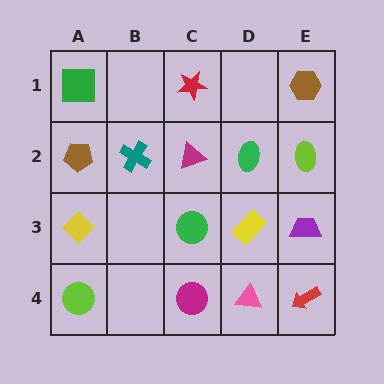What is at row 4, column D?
A pink triangle.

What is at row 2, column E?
A lime ellipse.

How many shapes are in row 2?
5 shapes.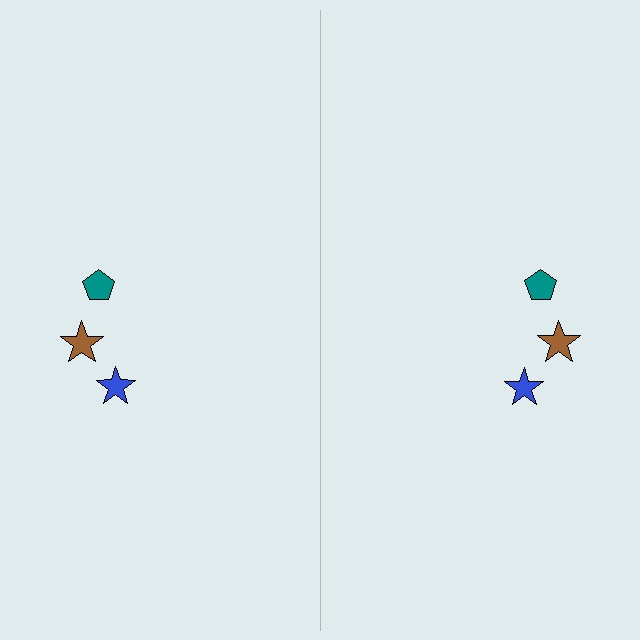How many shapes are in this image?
There are 6 shapes in this image.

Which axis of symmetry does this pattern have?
The pattern has a vertical axis of symmetry running through the center of the image.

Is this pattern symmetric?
Yes, this pattern has bilateral (reflection) symmetry.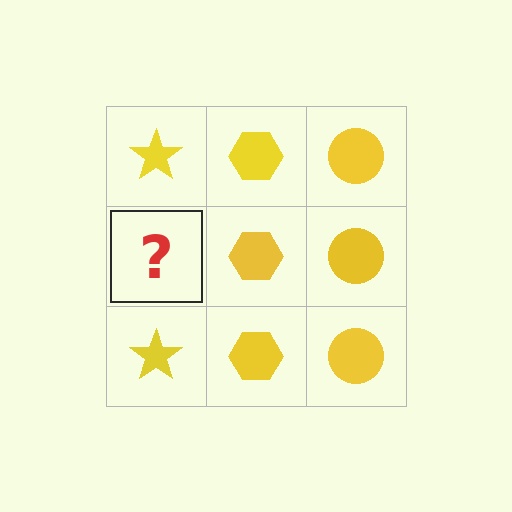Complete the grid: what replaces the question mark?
The question mark should be replaced with a yellow star.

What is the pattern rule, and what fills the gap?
The rule is that each column has a consistent shape. The gap should be filled with a yellow star.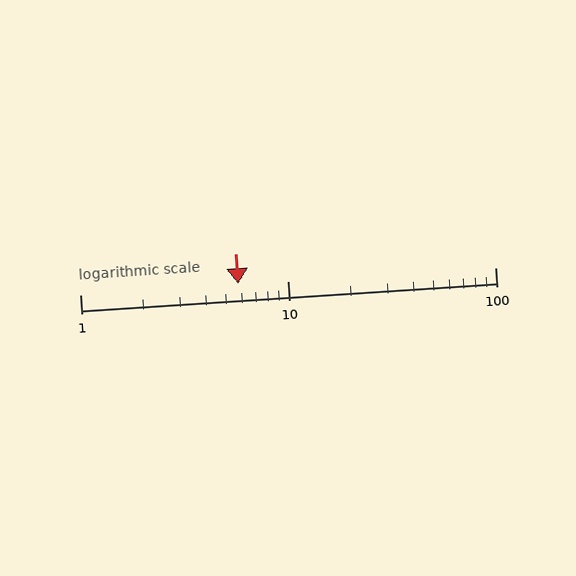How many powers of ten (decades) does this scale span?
The scale spans 2 decades, from 1 to 100.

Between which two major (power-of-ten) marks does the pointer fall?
The pointer is between 1 and 10.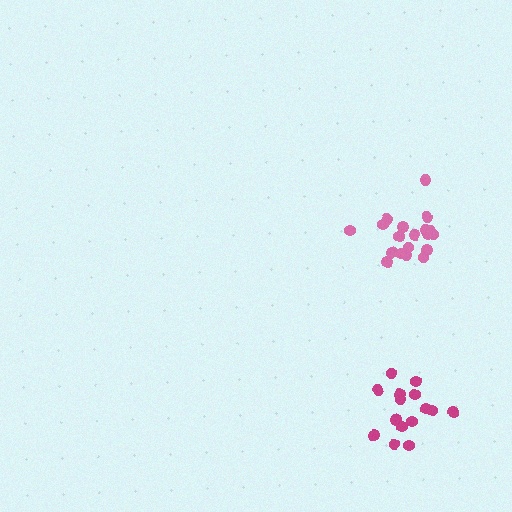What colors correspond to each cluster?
The clusters are colored: magenta, pink.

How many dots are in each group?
Group 1: 15 dots, Group 2: 19 dots (34 total).